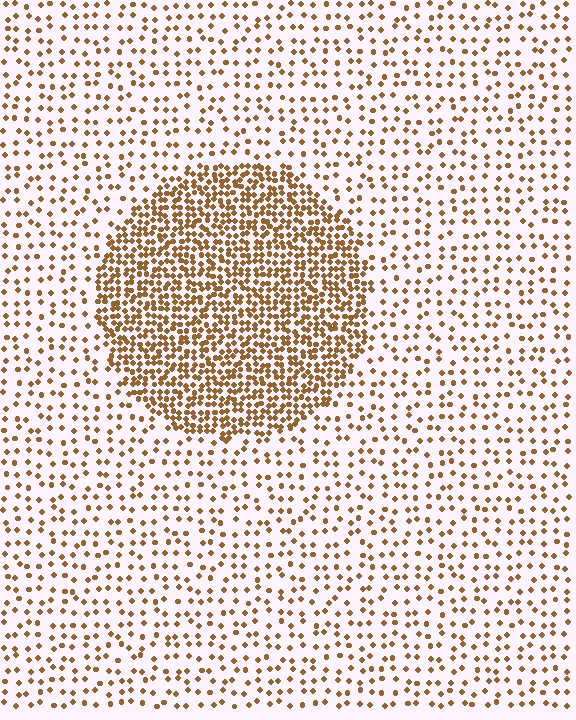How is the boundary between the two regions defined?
The boundary is defined by a change in element density (approximately 2.8x ratio). All elements are the same color, size, and shape.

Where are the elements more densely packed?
The elements are more densely packed inside the circle boundary.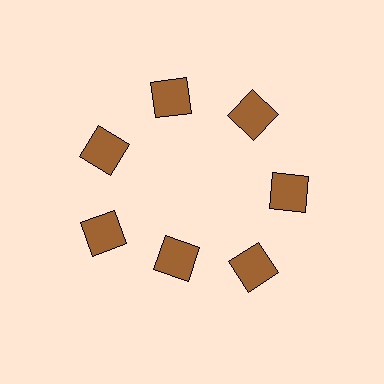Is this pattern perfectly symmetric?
No. The 7 brown squares are arranged in a ring, but one element near the 6 o'clock position is pulled inward toward the center, breaking the 7-fold rotational symmetry.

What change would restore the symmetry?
The symmetry would be restored by moving it outward, back onto the ring so that all 7 squares sit at equal angles and equal distance from the center.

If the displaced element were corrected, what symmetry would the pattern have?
It would have 7-fold rotational symmetry — the pattern would map onto itself every 51 degrees.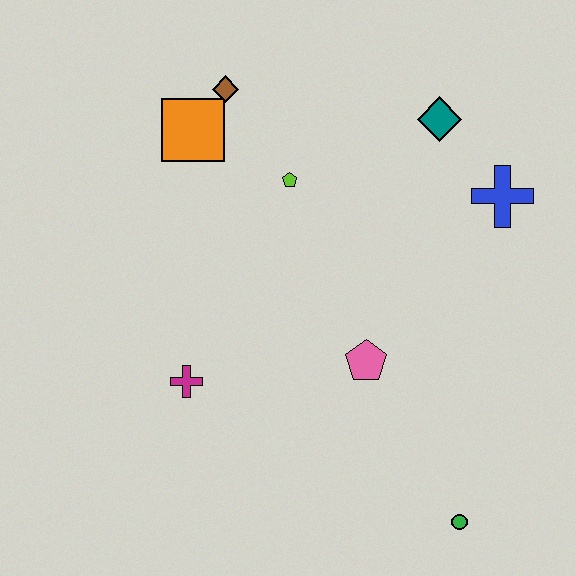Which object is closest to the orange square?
The brown diamond is closest to the orange square.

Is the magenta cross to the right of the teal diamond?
No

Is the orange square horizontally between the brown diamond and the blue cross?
No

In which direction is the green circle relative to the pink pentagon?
The green circle is below the pink pentagon.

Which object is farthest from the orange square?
The green circle is farthest from the orange square.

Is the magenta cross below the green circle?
No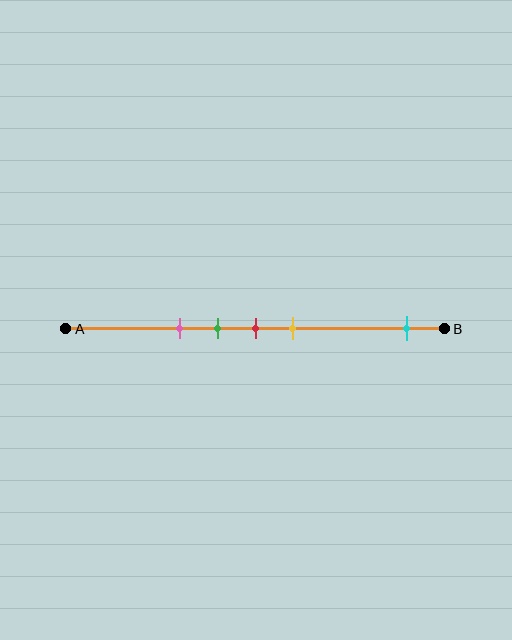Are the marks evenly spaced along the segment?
No, the marks are not evenly spaced.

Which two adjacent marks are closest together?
The green and red marks are the closest adjacent pair.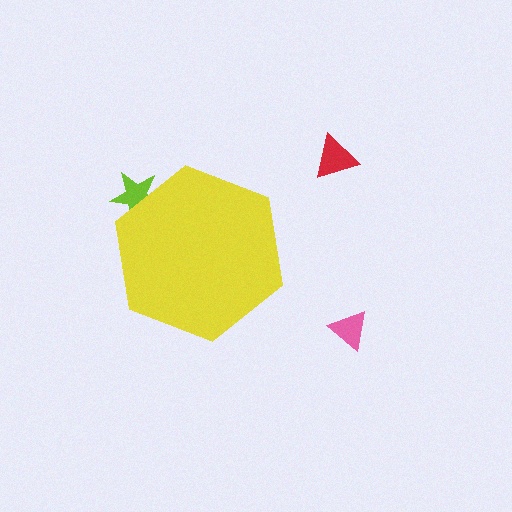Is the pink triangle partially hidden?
No, the pink triangle is fully visible.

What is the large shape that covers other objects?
A yellow hexagon.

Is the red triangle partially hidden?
No, the red triangle is fully visible.